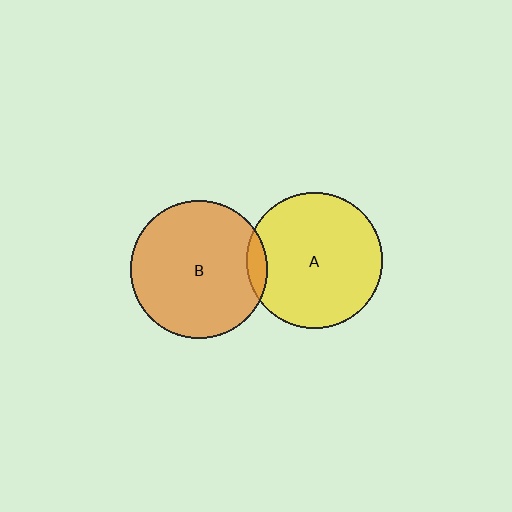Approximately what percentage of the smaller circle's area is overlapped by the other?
Approximately 5%.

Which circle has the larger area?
Circle B (orange).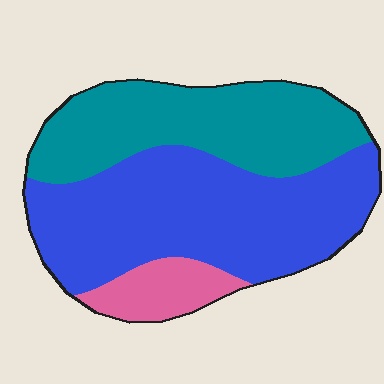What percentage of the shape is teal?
Teal takes up about three eighths (3/8) of the shape.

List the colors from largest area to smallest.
From largest to smallest: blue, teal, pink.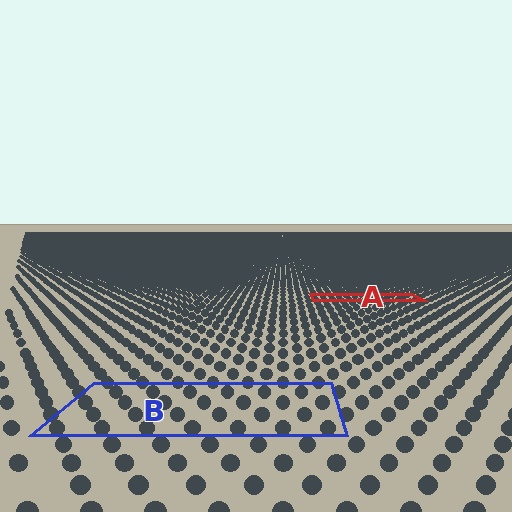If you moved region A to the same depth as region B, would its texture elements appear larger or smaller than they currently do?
They would appear larger. At a closer depth, the same texture elements are projected at a bigger on-screen size.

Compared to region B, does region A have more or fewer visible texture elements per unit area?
Region A has more texture elements per unit area — they are packed more densely because it is farther away.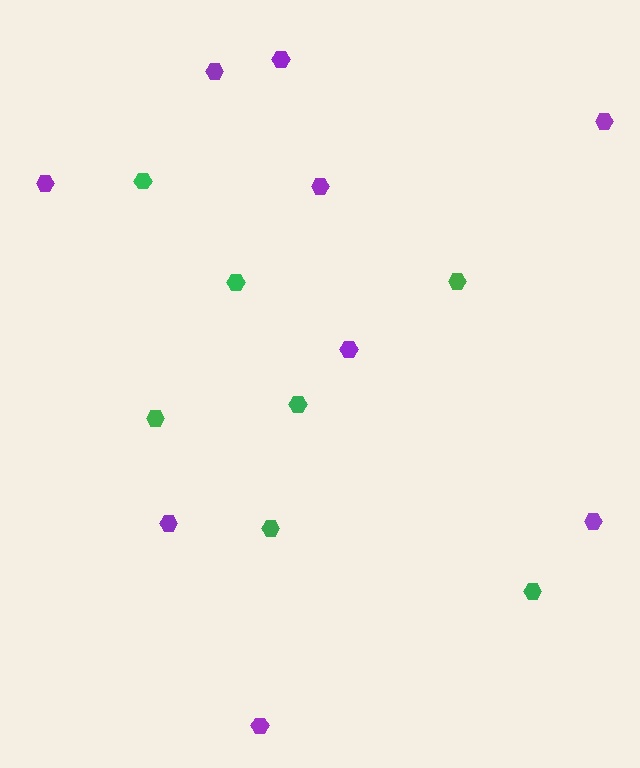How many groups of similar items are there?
There are 2 groups: one group of purple hexagons (9) and one group of green hexagons (7).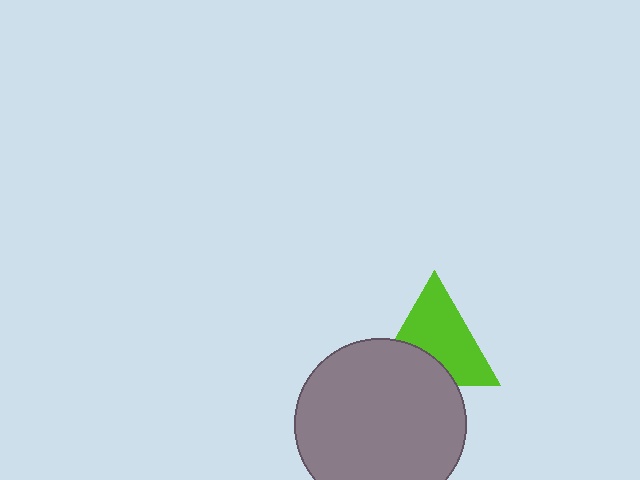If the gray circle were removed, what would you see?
You would see the complete lime triangle.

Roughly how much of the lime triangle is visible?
Most of it is visible (roughly 67%).